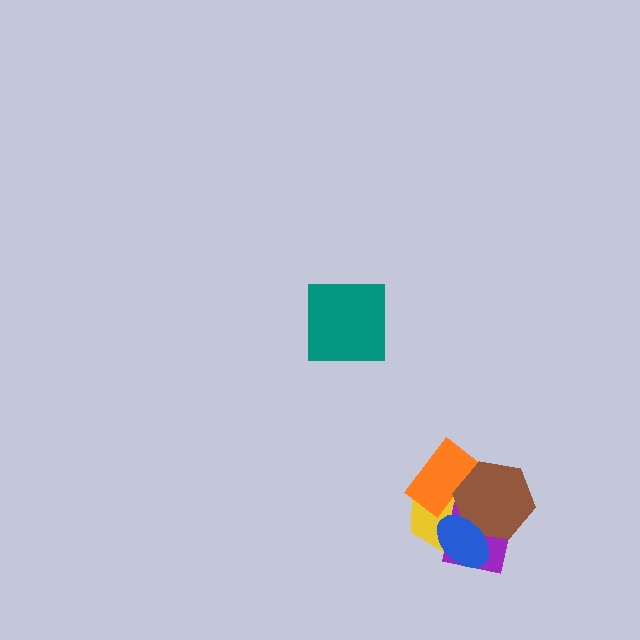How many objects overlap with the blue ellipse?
3 objects overlap with the blue ellipse.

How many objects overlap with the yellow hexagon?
4 objects overlap with the yellow hexagon.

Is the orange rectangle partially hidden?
Yes, it is partially covered by another shape.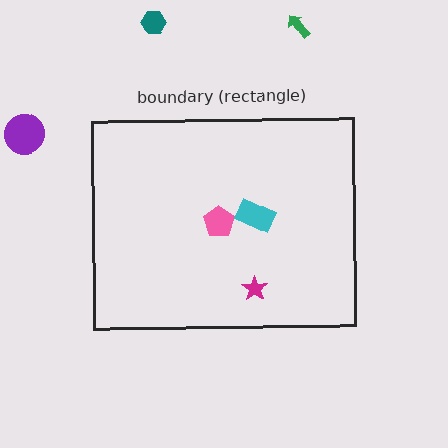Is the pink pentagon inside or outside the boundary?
Inside.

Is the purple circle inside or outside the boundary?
Outside.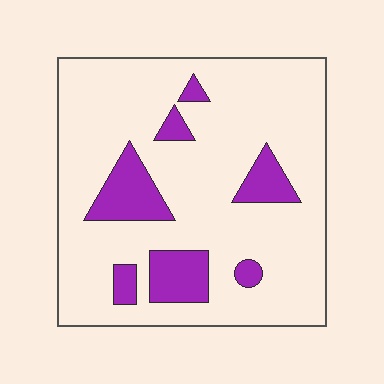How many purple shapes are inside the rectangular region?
7.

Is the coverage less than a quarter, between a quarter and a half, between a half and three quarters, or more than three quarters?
Less than a quarter.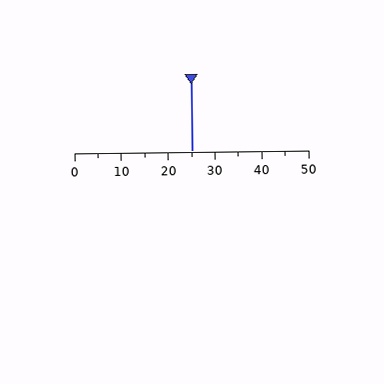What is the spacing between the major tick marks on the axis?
The major ticks are spaced 10 apart.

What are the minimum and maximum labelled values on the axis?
The axis runs from 0 to 50.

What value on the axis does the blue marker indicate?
The marker indicates approximately 25.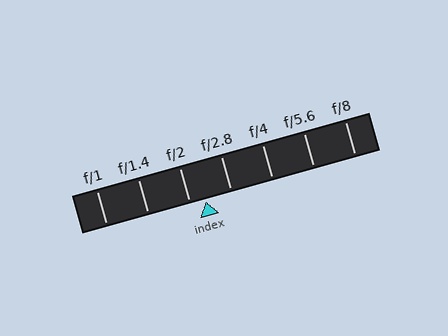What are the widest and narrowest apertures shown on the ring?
The widest aperture shown is f/1 and the narrowest is f/8.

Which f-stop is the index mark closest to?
The index mark is closest to f/2.